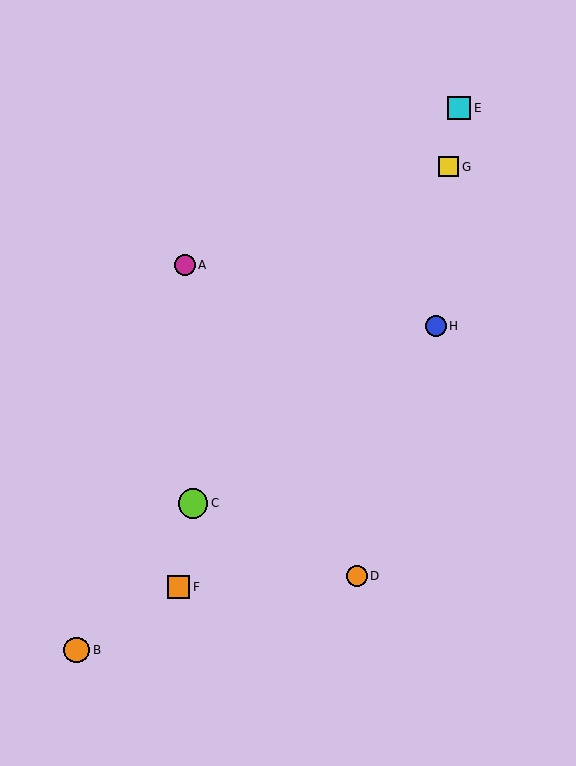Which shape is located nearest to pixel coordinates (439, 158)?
The yellow square (labeled G) at (449, 167) is nearest to that location.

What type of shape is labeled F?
Shape F is an orange square.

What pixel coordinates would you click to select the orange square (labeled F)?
Click at (178, 587) to select the orange square F.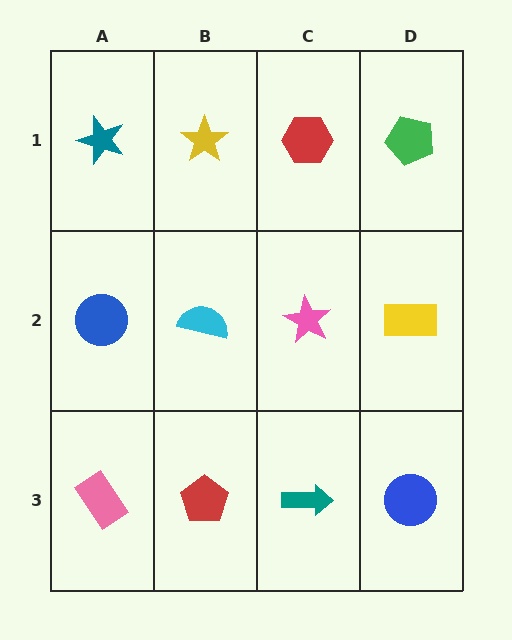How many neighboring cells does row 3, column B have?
3.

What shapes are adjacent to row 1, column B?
A cyan semicircle (row 2, column B), a teal star (row 1, column A), a red hexagon (row 1, column C).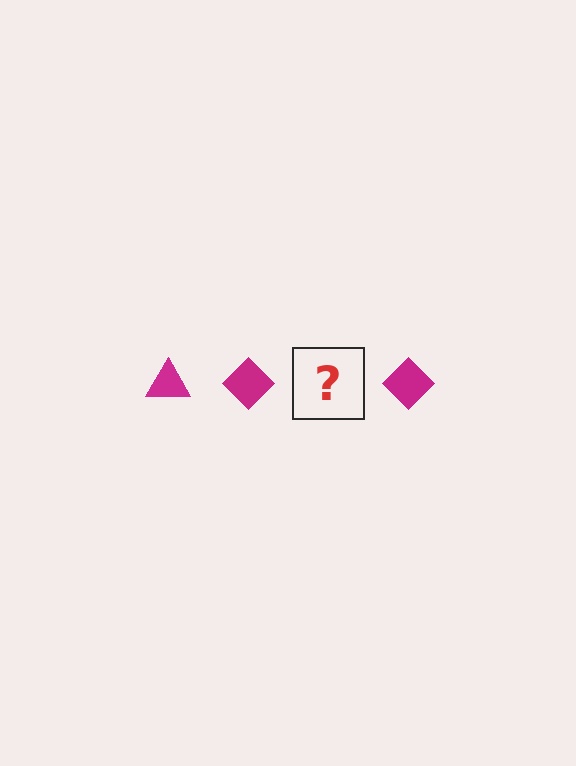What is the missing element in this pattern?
The missing element is a magenta triangle.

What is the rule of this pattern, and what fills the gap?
The rule is that the pattern cycles through triangle, diamond shapes in magenta. The gap should be filled with a magenta triangle.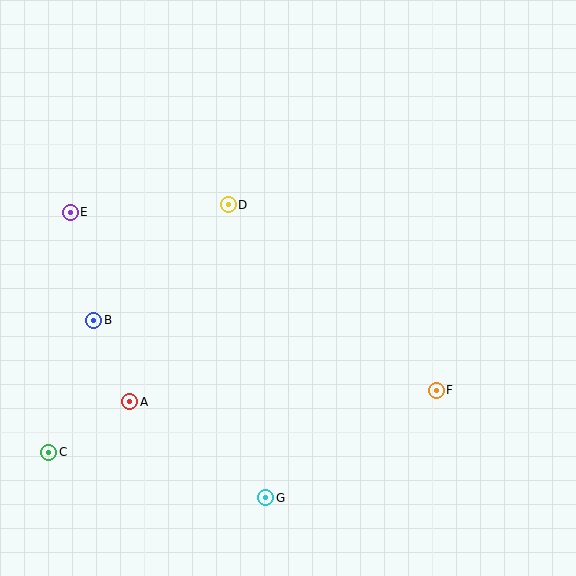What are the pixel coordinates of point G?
Point G is at (266, 498).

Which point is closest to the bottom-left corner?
Point C is closest to the bottom-left corner.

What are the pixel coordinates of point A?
Point A is at (130, 402).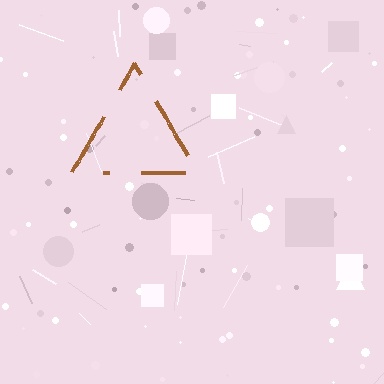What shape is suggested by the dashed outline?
The dashed outline suggests a triangle.